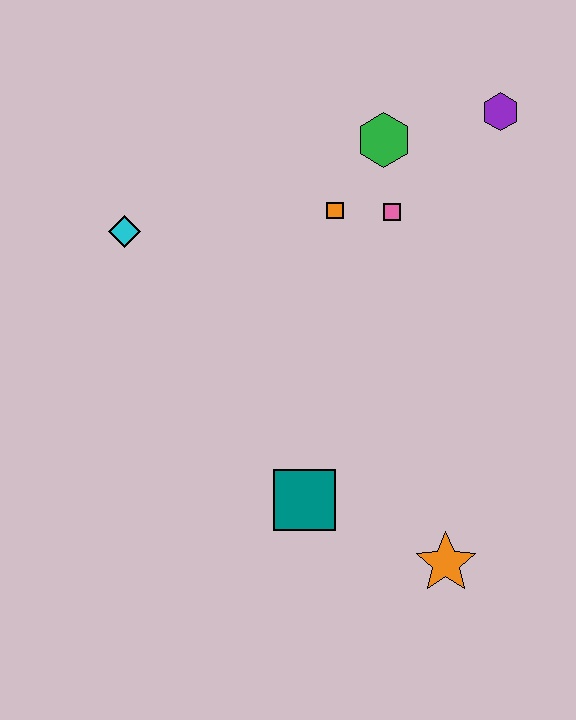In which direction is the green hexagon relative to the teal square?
The green hexagon is above the teal square.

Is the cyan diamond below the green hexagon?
Yes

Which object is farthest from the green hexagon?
The orange star is farthest from the green hexagon.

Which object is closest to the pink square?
The orange square is closest to the pink square.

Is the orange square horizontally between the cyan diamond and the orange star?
Yes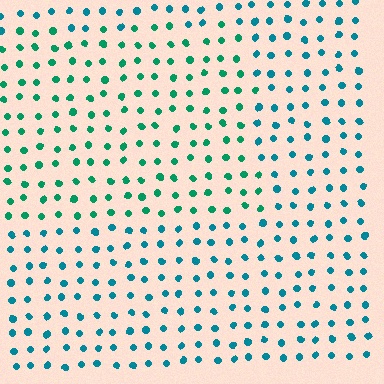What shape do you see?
I see a rectangle.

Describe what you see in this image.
The image is filled with small teal elements in a uniform arrangement. A rectangle-shaped region is visible where the elements are tinted to a slightly different hue, forming a subtle color boundary.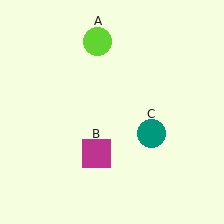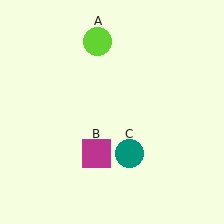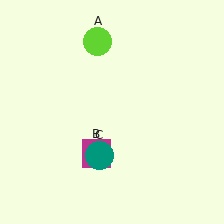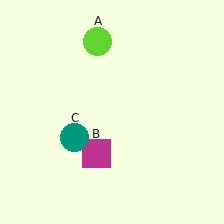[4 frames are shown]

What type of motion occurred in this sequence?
The teal circle (object C) rotated clockwise around the center of the scene.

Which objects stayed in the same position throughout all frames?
Lime circle (object A) and magenta square (object B) remained stationary.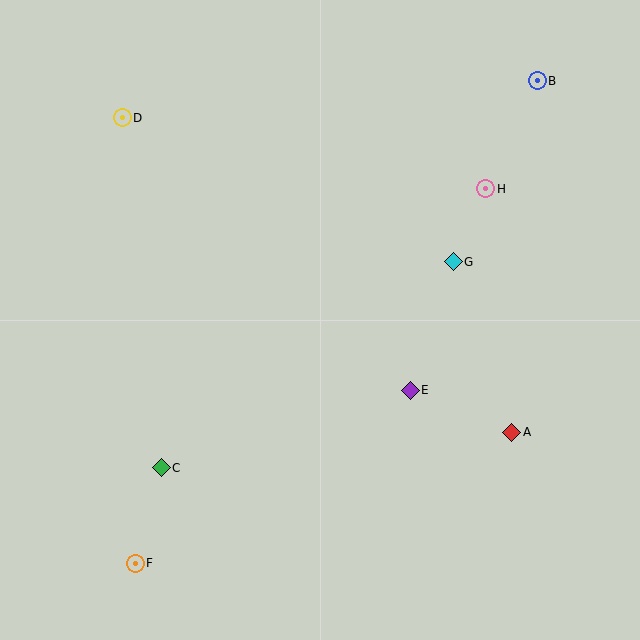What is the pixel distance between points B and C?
The distance between B and C is 540 pixels.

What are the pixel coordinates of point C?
Point C is at (161, 468).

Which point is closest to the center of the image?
Point E at (410, 390) is closest to the center.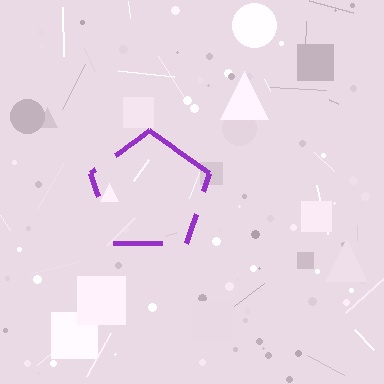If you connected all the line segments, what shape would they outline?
They would outline a pentagon.